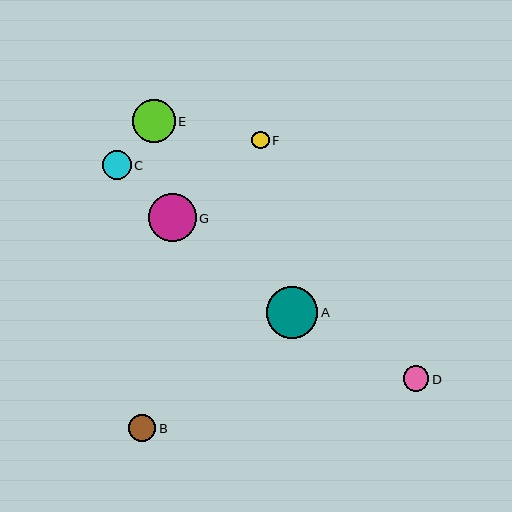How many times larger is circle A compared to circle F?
Circle A is approximately 3.0 times the size of circle F.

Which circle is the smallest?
Circle F is the smallest with a size of approximately 17 pixels.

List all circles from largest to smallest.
From largest to smallest: A, G, E, C, B, D, F.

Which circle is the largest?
Circle A is the largest with a size of approximately 51 pixels.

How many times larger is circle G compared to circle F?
Circle G is approximately 2.8 times the size of circle F.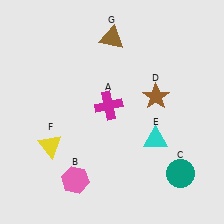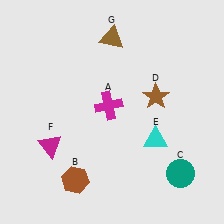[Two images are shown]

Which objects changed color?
B changed from pink to brown. F changed from yellow to magenta.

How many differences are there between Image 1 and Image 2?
There are 2 differences between the two images.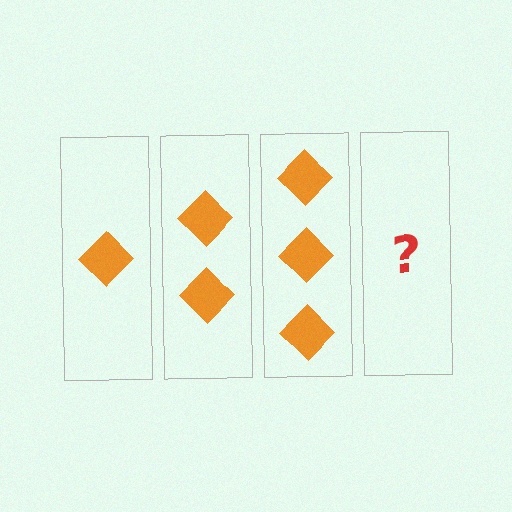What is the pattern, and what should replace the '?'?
The pattern is that each step adds one more diamond. The '?' should be 4 diamonds.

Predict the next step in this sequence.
The next step is 4 diamonds.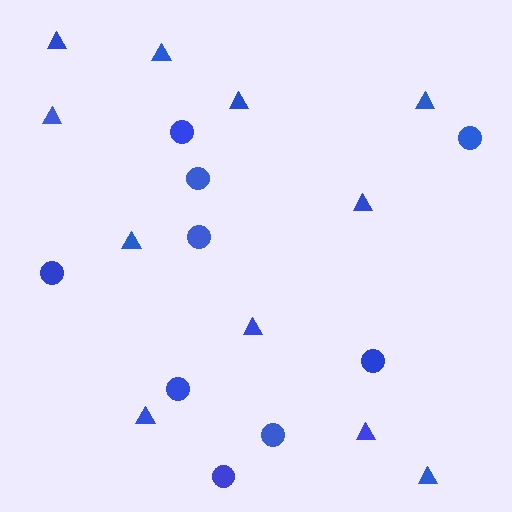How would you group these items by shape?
There are 2 groups: one group of circles (9) and one group of triangles (11).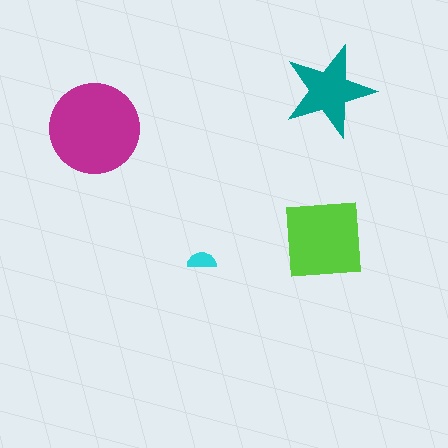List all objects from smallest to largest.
The cyan semicircle, the teal star, the lime square, the magenta circle.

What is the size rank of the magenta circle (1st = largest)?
1st.